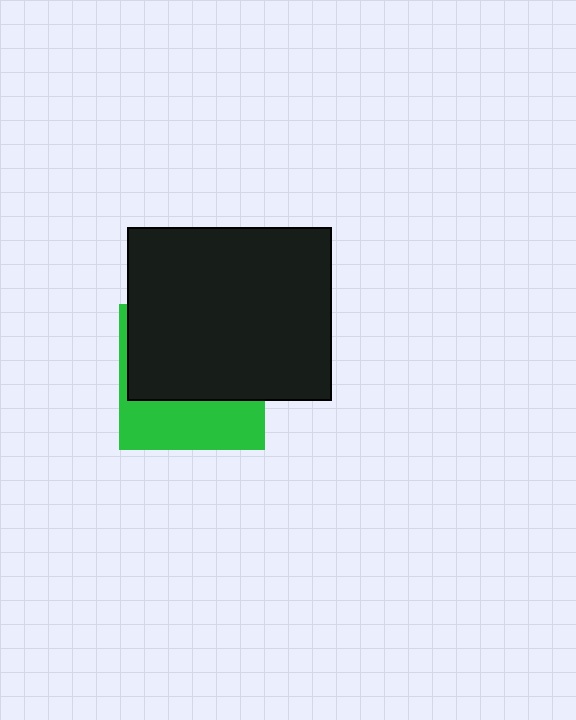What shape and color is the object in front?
The object in front is a black rectangle.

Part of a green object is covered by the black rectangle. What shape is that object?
It is a square.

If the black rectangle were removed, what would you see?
You would see the complete green square.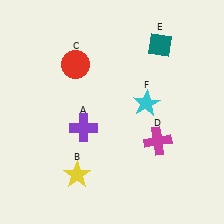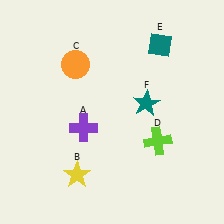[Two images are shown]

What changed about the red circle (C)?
In Image 1, C is red. In Image 2, it changed to orange.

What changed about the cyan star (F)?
In Image 1, F is cyan. In Image 2, it changed to teal.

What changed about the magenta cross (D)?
In Image 1, D is magenta. In Image 2, it changed to lime.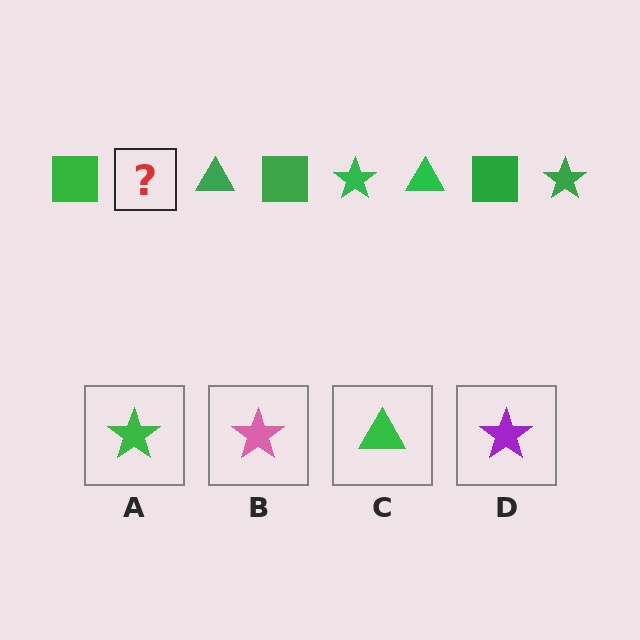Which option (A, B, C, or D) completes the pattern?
A.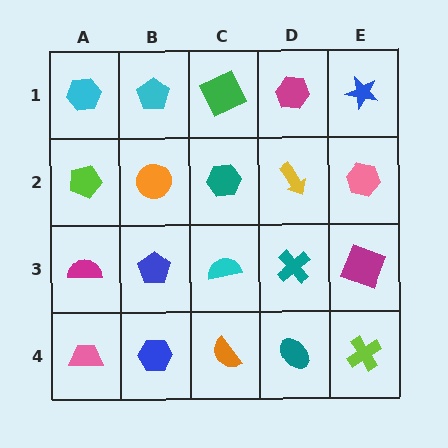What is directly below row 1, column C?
A teal hexagon.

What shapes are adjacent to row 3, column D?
A yellow arrow (row 2, column D), a teal ellipse (row 4, column D), a cyan semicircle (row 3, column C), a magenta square (row 3, column E).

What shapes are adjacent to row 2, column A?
A cyan hexagon (row 1, column A), a magenta semicircle (row 3, column A), an orange circle (row 2, column B).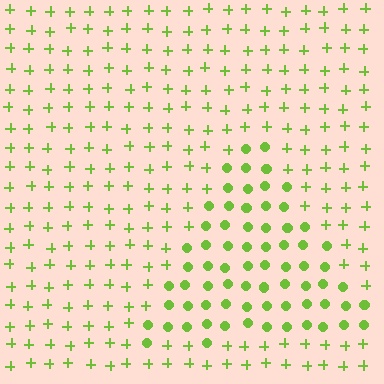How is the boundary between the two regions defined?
The boundary is defined by a change in element shape: circles inside vs. plus signs outside. All elements share the same color and spacing.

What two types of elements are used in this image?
The image uses circles inside the triangle region and plus signs outside it.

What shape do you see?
I see a triangle.